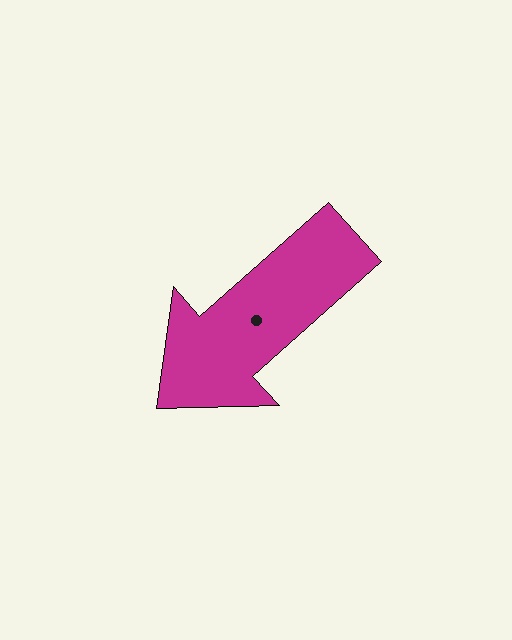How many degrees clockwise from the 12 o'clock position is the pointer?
Approximately 228 degrees.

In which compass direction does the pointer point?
Southwest.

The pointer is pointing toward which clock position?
Roughly 8 o'clock.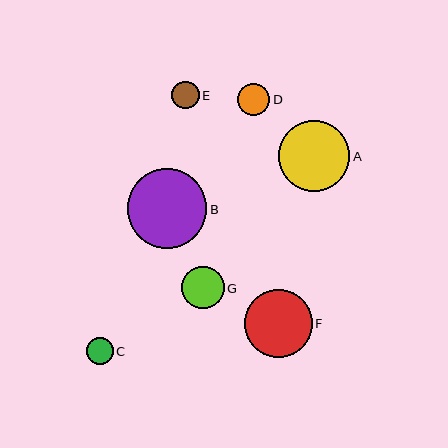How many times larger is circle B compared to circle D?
Circle B is approximately 2.5 times the size of circle D.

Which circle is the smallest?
Circle C is the smallest with a size of approximately 27 pixels.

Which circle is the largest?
Circle B is the largest with a size of approximately 80 pixels.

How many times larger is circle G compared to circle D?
Circle G is approximately 1.3 times the size of circle D.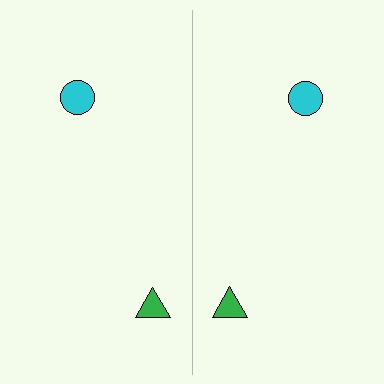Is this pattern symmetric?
Yes, this pattern has bilateral (reflection) symmetry.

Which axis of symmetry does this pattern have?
The pattern has a vertical axis of symmetry running through the center of the image.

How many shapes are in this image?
There are 4 shapes in this image.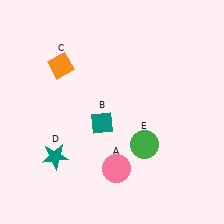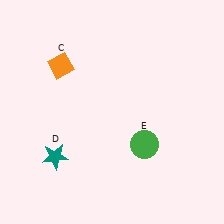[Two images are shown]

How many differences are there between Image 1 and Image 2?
There are 2 differences between the two images.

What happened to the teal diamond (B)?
The teal diamond (B) was removed in Image 2. It was in the bottom-left area of Image 1.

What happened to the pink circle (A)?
The pink circle (A) was removed in Image 2. It was in the bottom-right area of Image 1.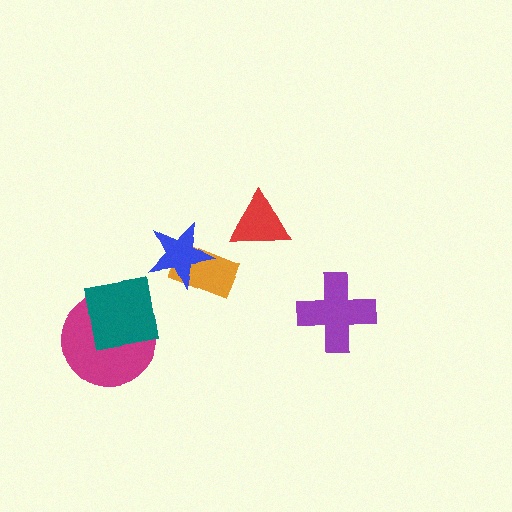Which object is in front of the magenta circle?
The teal square is in front of the magenta circle.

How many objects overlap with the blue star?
1 object overlaps with the blue star.